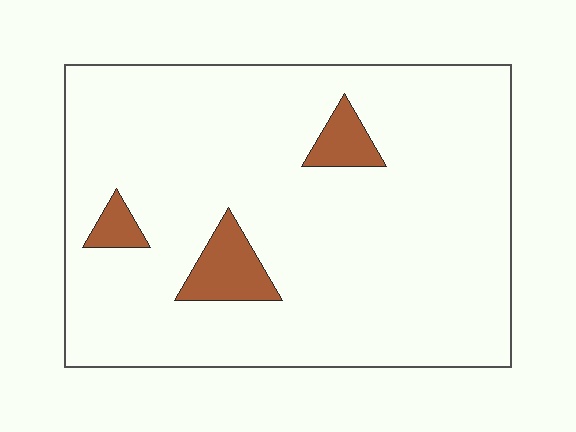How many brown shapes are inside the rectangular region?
3.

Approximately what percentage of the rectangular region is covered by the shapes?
Approximately 10%.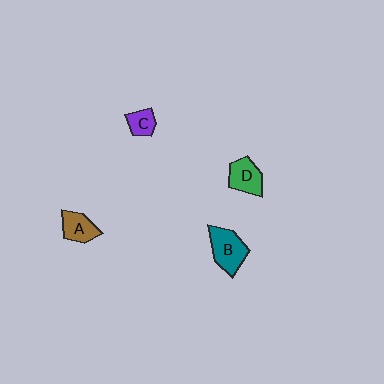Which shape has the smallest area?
Shape C (purple).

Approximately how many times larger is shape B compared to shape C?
Approximately 2.0 times.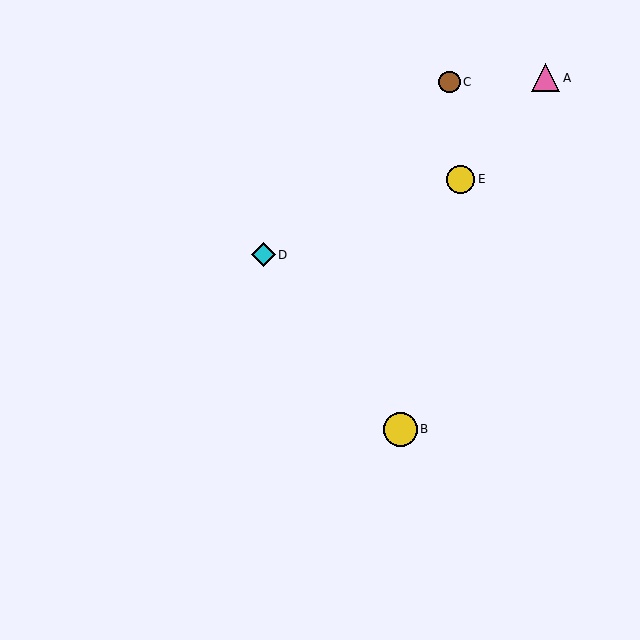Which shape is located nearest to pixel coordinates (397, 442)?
The yellow circle (labeled B) at (401, 429) is nearest to that location.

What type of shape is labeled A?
Shape A is a pink triangle.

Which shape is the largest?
The yellow circle (labeled B) is the largest.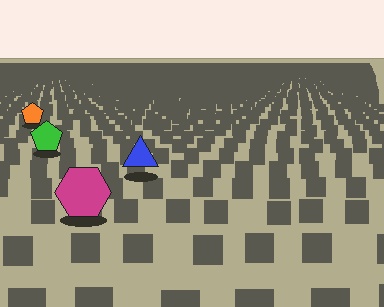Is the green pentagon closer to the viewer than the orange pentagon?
Yes. The green pentagon is closer — you can tell from the texture gradient: the ground texture is coarser near it.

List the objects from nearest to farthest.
From nearest to farthest: the magenta hexagon, the blue triangle, the green pentagon, the orange pentagon.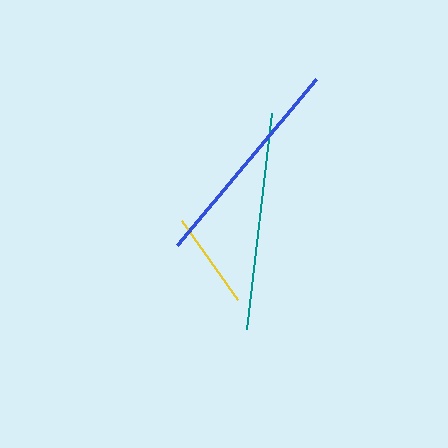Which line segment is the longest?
The teal line is the longest at approximately 217 pixels.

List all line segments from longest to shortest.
From longest to shortest: teal, blue, yellow.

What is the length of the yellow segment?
The yellow segment is approximately 97 pixels long.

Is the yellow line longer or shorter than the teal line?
The teal line is longer than the yellow line.